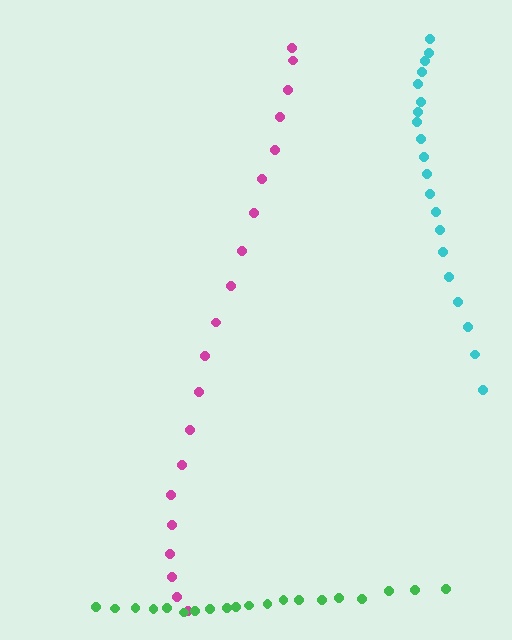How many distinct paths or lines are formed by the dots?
There are 3 distinct paths.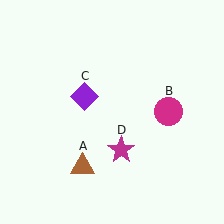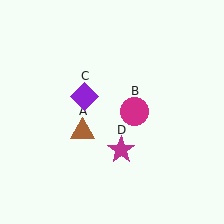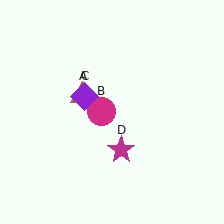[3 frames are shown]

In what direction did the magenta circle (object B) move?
The magenta circle (object B) moved left.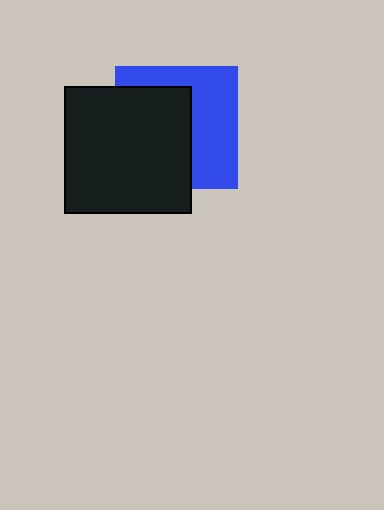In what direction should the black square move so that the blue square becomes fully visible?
The black square should move left. That is the shortest direction to clear the overlap and leave the blue square fully visible.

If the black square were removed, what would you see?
You would see the complete blue square.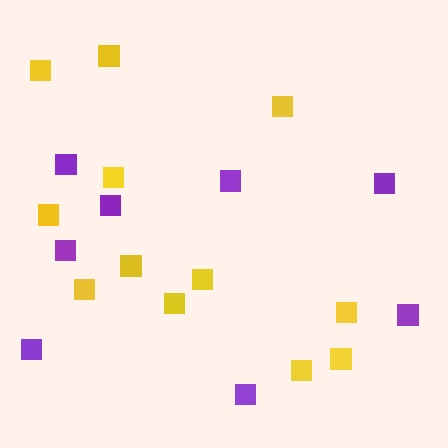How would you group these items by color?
There are 2 groups: one group of yellow squares (12) and one group of purple squares (8).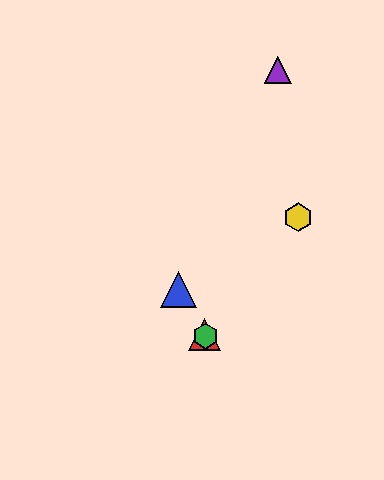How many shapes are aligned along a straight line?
3 shapes (the red triangle, the blue triangle, the green hexagon) are aligned along a straight line.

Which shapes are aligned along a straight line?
The red triangle, the blue triangle, the green hexagon are aligned along a straight line.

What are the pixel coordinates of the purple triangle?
The purple triangle is at (278, 70).